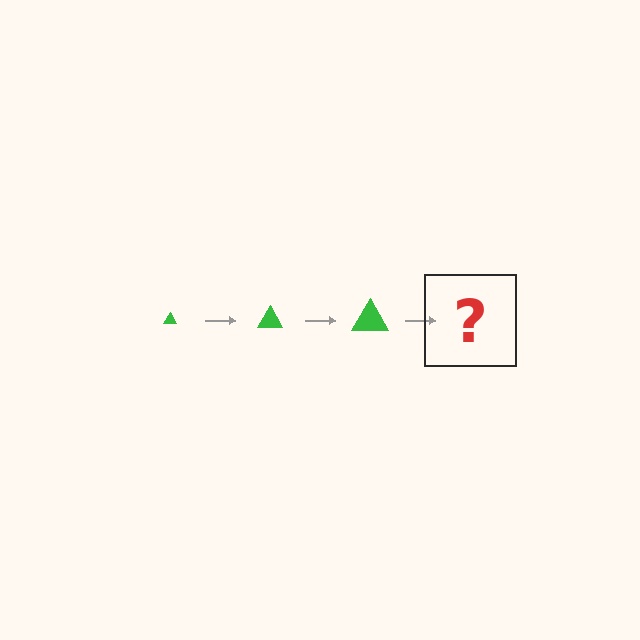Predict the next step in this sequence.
The next step is a green triangle, larger than the previous one.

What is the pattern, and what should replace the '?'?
The pattern is that the triangle gets progressively larger each step. The '?' should be a green triangle, larger than the previous one.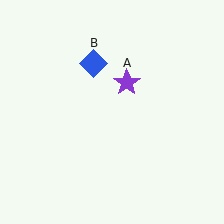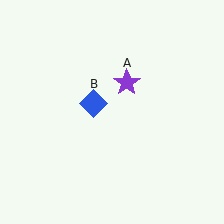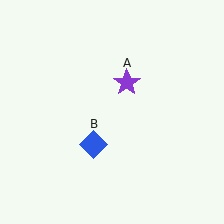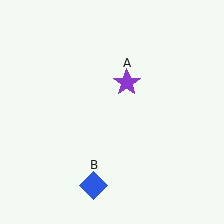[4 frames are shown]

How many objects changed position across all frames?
1 object changed position: blue diamond (object B).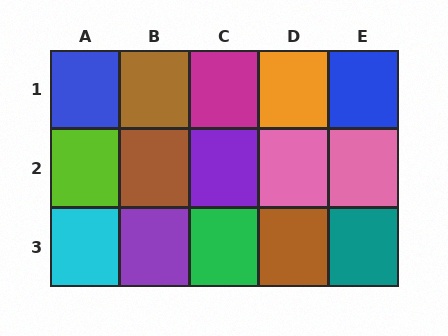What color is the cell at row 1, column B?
Brown.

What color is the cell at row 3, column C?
Green.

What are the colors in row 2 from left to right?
Lime, brown, purple, pink, pink.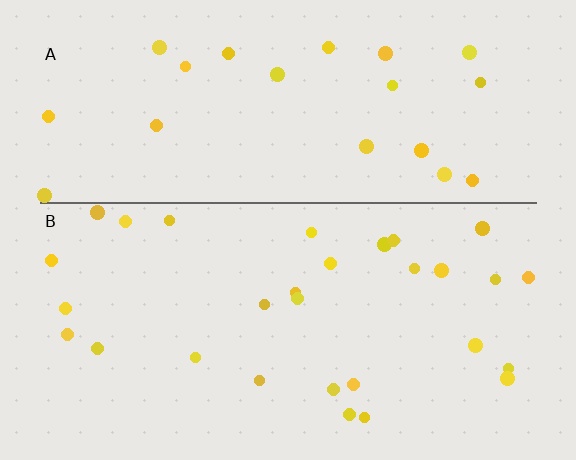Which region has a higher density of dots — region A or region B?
B (the bottom).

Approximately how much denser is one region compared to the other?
Approximately 1.3× — region B over region A.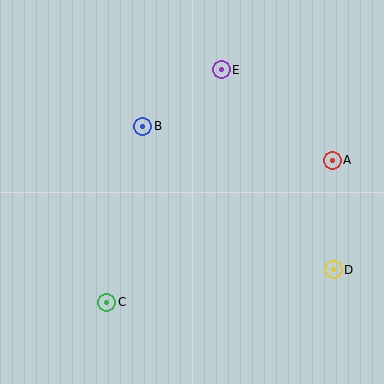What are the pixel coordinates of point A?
Point A is at (332, 160).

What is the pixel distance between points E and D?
The distance between E and D is 229 pixels.